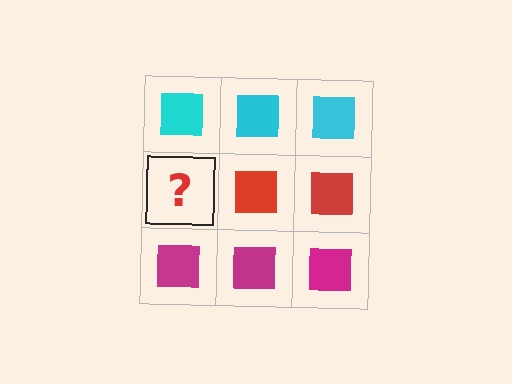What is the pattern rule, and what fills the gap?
The rule is that each row has a consistent color. The gap should be filled with a red square.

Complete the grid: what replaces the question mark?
The question mark should be replaced with a red square.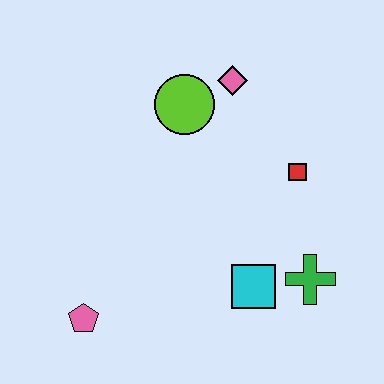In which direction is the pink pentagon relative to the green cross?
The pink pentagon is to the left of the green cross.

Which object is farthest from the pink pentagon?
The pink diamond is farthest from the pink pentagon.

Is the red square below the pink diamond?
Yes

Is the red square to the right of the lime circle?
Yes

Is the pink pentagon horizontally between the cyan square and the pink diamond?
No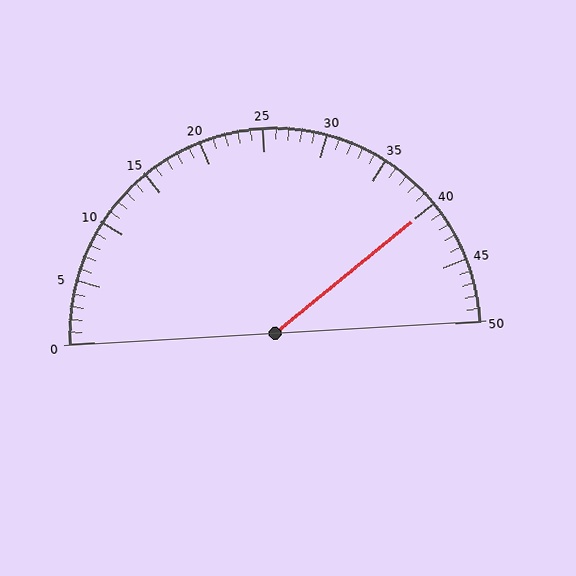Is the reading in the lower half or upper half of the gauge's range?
The reading is in the upper half of the range (0 to 50).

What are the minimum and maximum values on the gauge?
The gauge ranges from 0 to 50.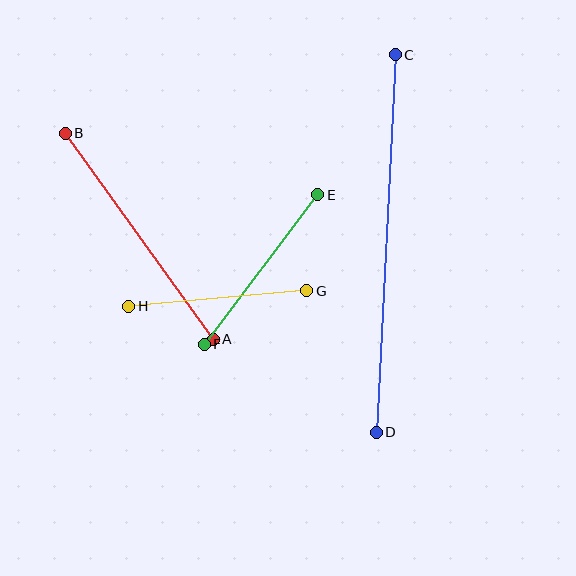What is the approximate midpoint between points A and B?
The midpoint is at approximately (139, 236) pixels.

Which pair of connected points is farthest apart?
Points C and D are farthest apart.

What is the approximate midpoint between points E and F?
The midpoint is at approximately (261, 269) pixels.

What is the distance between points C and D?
The distance is approximately 378 pixels.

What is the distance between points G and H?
The distance is approximately 178 pixels.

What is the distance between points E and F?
The distance is approximately 188 pixels.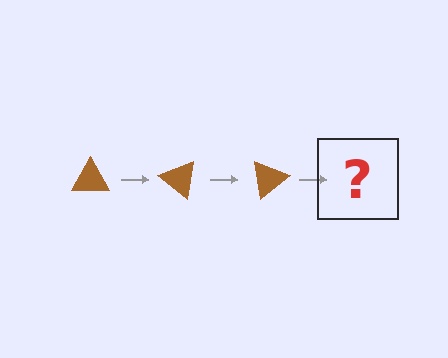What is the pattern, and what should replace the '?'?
The pattern is that the triangle rotates 40 degrees each step. The '?' should be a brown triangle rotated 120 degrees.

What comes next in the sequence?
The next element should be a brown triangle rotated 120 degrees.